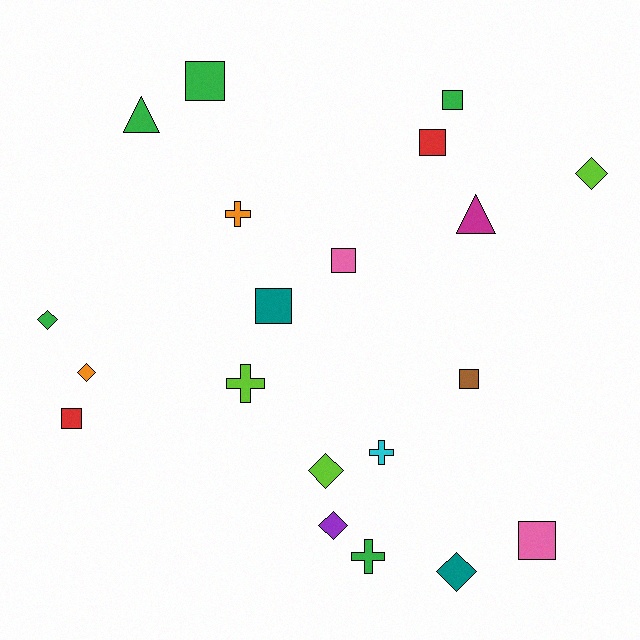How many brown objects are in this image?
There is 1 brown object.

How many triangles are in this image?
There are 2 triangles.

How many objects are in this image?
There are 20 objects.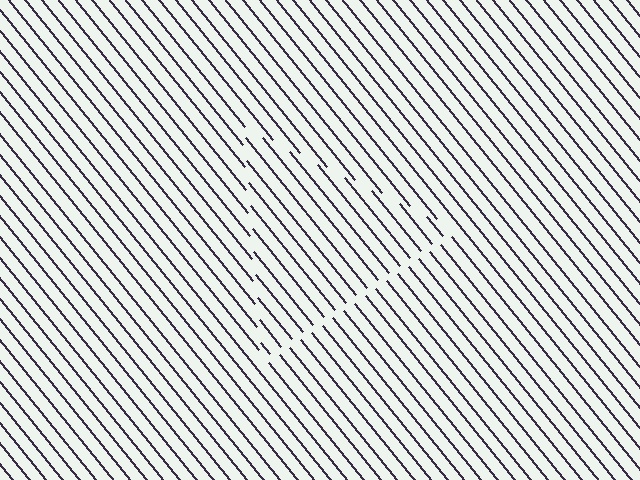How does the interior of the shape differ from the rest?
The interior of the shape contains the same grating, shifted by half a period — the contour is defined by the phase discontinuity where line-ends from the inner and outer gratings abut.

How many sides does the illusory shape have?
3 sides — the line-ends trace a triangle.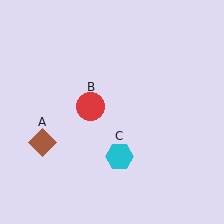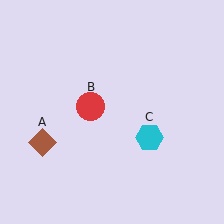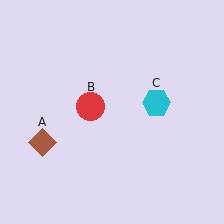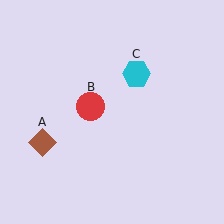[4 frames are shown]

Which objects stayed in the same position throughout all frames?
Brown diamond (object A) and red circle (object B) remained stationary.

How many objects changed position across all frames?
1 object changed position: cyan hexagon (object C).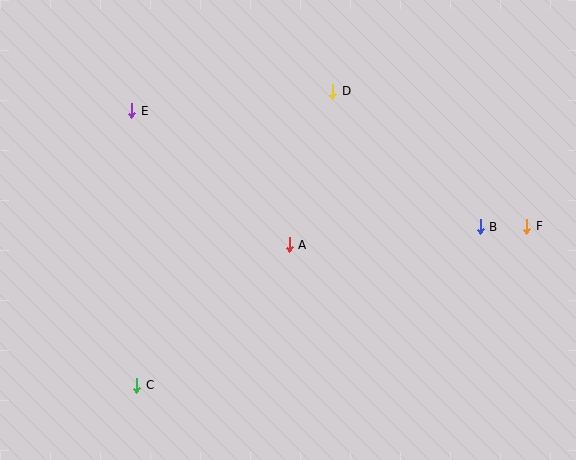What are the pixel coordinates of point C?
Point C is at (137, 385).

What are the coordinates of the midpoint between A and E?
The midpoint between A and E is at (210, 178).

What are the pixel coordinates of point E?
Point E is at (132, 111).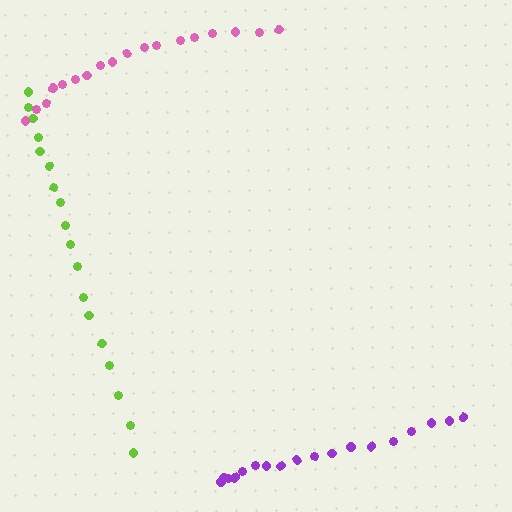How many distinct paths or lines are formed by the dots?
There are 3 distinct paths.